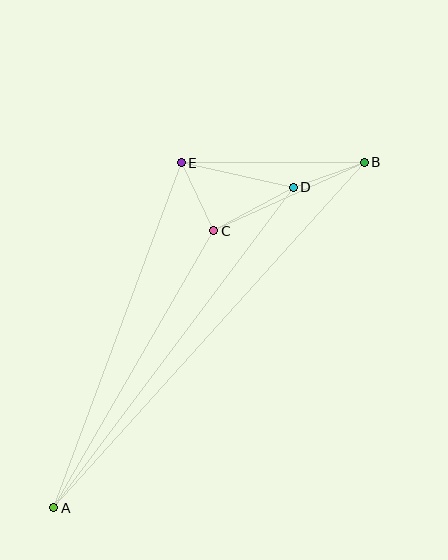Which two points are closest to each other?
Points B and D are closest to each other.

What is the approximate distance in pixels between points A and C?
The distance between A and C is approximately 320 pixels.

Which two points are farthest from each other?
Points A and B are farthest from each other.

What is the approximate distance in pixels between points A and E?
The distance between A and E is approximately 368 pixels.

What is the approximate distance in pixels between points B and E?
The distance between B and E is approximately 183 pixels.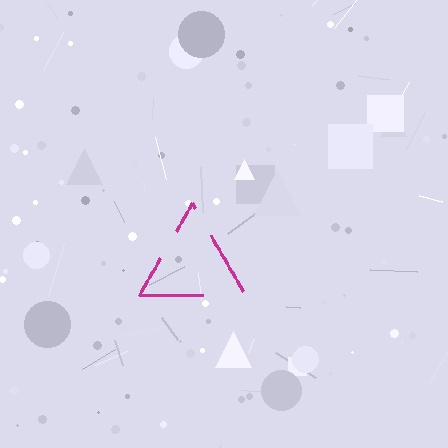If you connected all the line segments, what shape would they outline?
They would outline a triangle.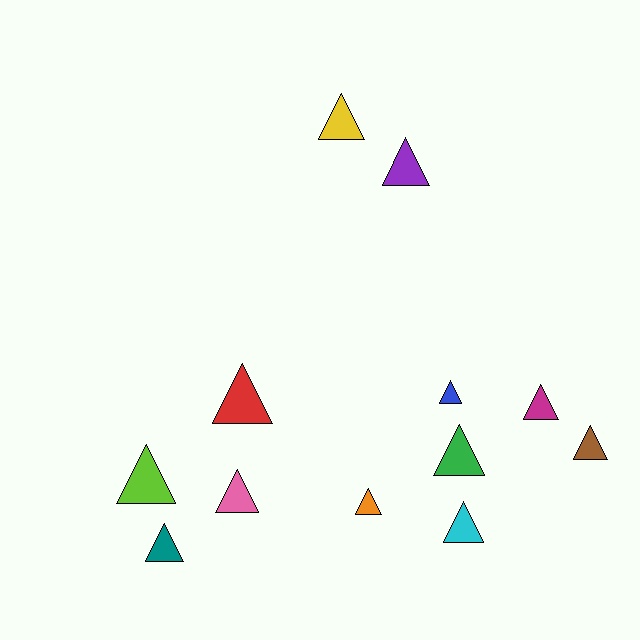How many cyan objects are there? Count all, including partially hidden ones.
There is 1 cyan object.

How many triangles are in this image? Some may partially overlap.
There are 12 triangles.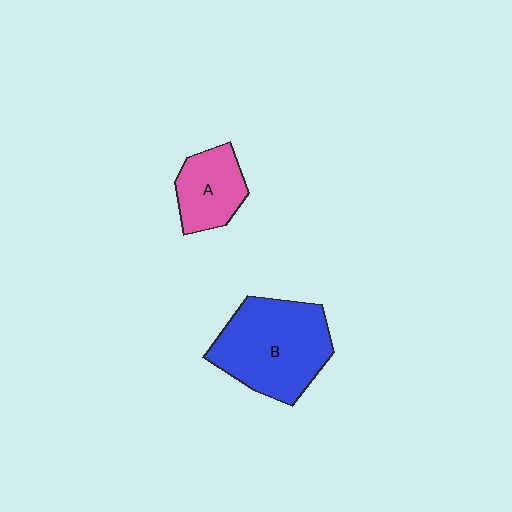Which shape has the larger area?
Shape B (blue).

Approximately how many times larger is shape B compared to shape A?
Approximately 2.0 times.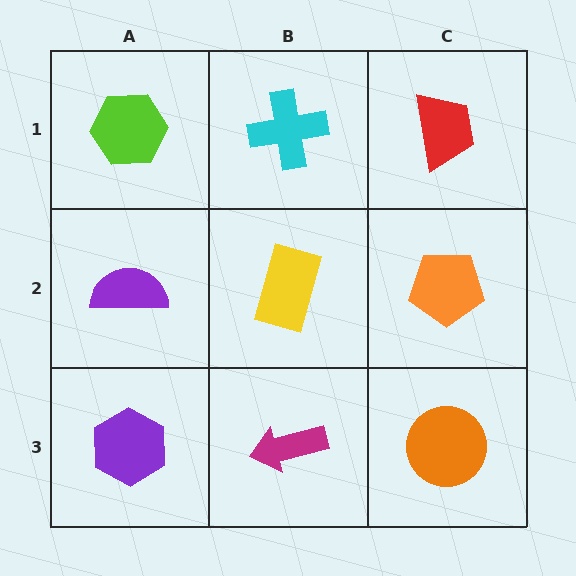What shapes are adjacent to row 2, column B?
A cyan cross (row 1, column B), a magenta arrow (row 3, column B), a purple semicircle (row 2, column A), an orange pentagon (row 2, column C).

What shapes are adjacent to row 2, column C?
A red trapezoid (row 1, column C), an orange circle (row 3, column C), a yellow rectangle (row 2, column B).